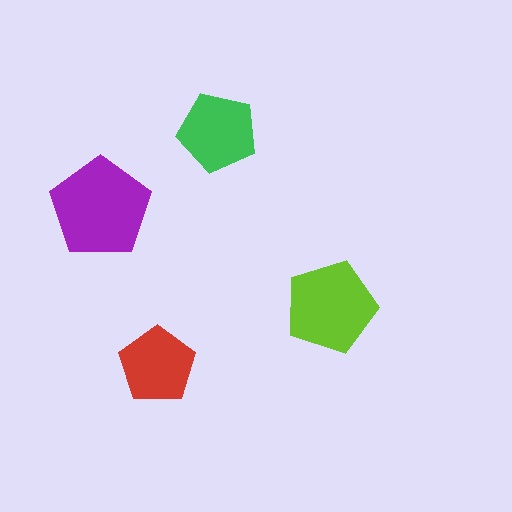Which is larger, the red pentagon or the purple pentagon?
The purple one.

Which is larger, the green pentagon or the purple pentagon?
The purple one.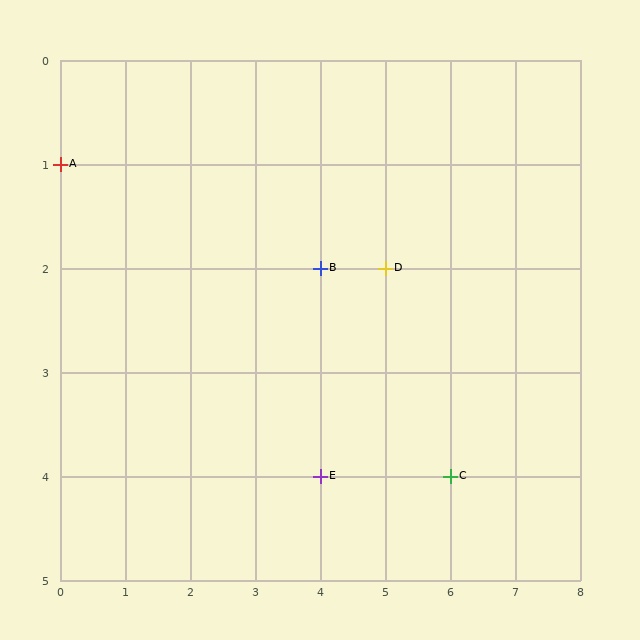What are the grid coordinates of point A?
Point A is at grid coordinates (0, 1).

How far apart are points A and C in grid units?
Points A and C are 6 columns and 3 rows apart (about 6.7 grid units diagonally).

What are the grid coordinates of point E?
Point E is at grid coordinates (4, 4).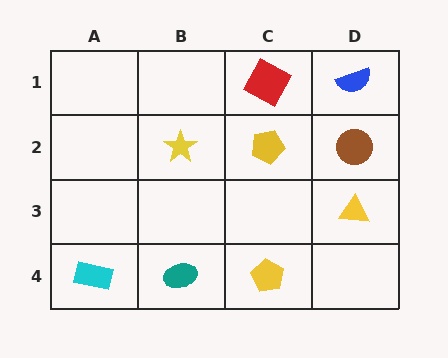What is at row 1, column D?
A blue semicircle.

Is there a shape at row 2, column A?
No, that cell is empty.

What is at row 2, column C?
A yellow pentagon.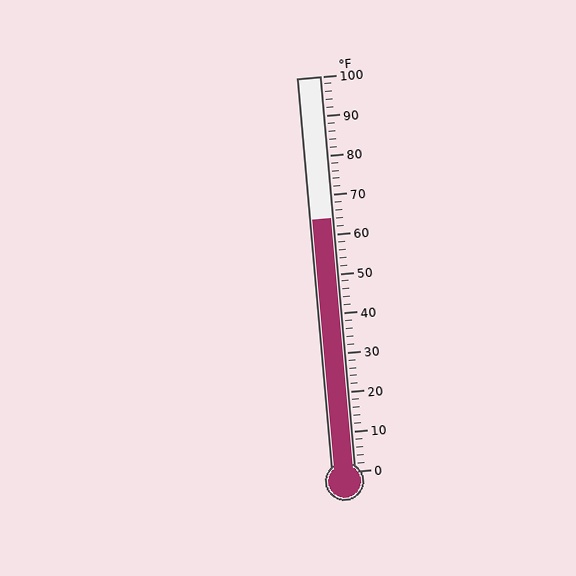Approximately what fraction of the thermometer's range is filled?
The thermometer is filled to approximately 65% of its range.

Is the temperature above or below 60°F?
The temperature is above 60°F.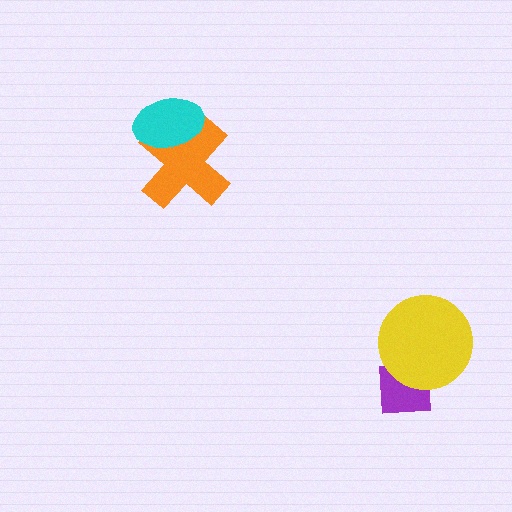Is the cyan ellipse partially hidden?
No, no other shape covers it.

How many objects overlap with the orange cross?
1 object overlaps with the orange cross.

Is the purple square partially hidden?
Yes, it is partially covered by another shape.